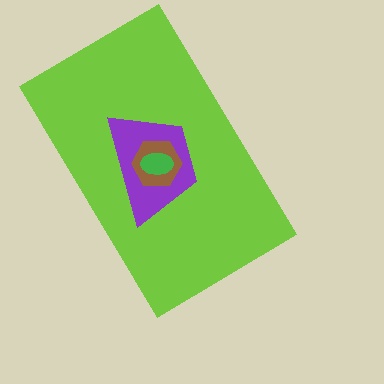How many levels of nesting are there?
4.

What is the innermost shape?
The green ellipse.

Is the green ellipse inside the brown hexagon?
Yes.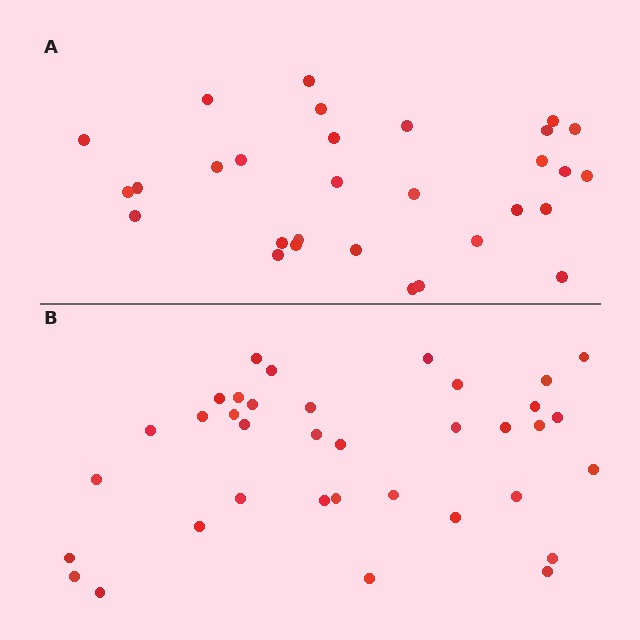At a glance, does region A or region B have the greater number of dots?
Region B (the bottom region) has more dots.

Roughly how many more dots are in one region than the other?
Region B has about 6 more dots than region A.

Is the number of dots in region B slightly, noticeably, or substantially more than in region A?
Region B has only slightly more — the two regions are fairly close. The ratio is roughly 1.2 to 1.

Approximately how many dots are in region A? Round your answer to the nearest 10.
About 30 dots.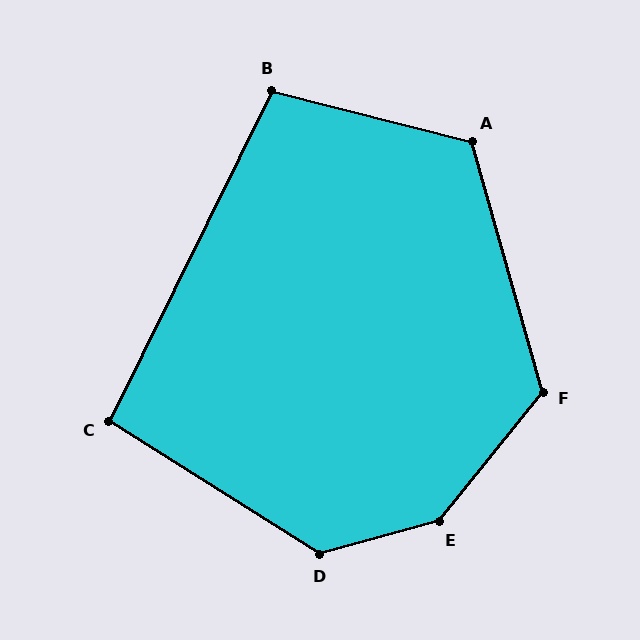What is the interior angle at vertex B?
Approximately 102 degrees (obtuse).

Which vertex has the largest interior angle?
E, at approximately 144 degrees.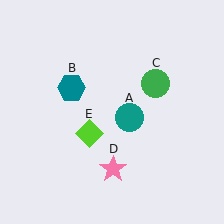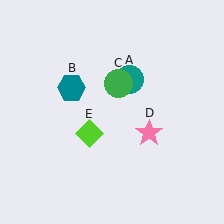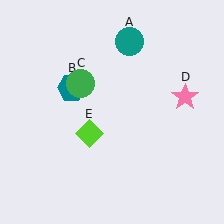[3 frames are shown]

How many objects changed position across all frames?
3 objects changed position: teal circle (object A), green circle (object C), pink star (object D).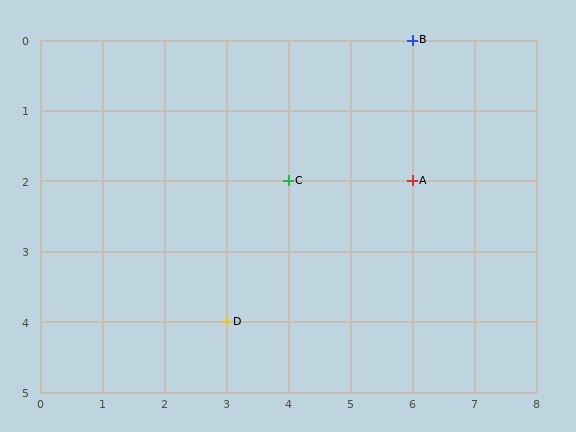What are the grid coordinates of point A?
Point A is at grid coordinates (6, 2).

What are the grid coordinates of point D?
Point D is at grid coordinates (3, 4).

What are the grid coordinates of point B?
Point B is at grid coordinates (6, 0).